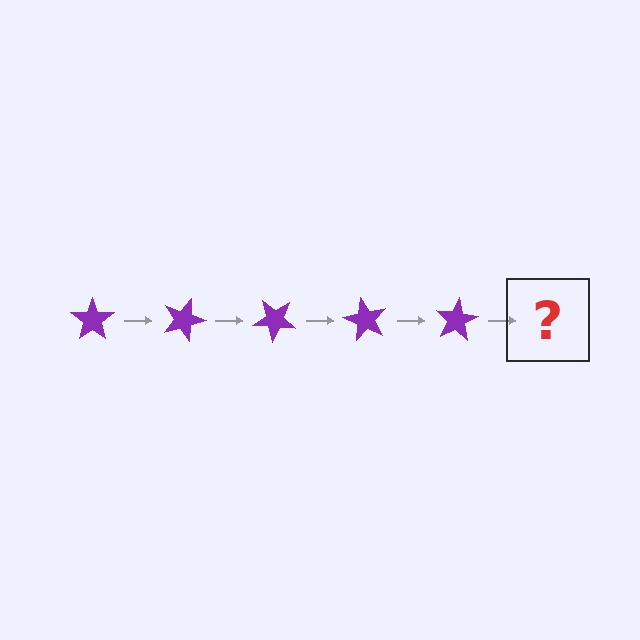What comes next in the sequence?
The next element should be a purple star rotated 100 degrees.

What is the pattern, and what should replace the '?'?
The pattern is that the star rotates 20 degrees each step. The '?' should be a purple star rotated 100 degrees.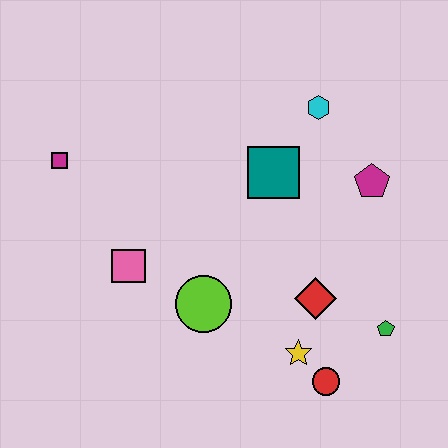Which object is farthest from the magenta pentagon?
The magenta square is farthest from the magenta pentagon.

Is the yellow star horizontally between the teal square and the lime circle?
No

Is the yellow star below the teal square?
Yes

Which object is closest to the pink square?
The lime circle is closest to the pink square.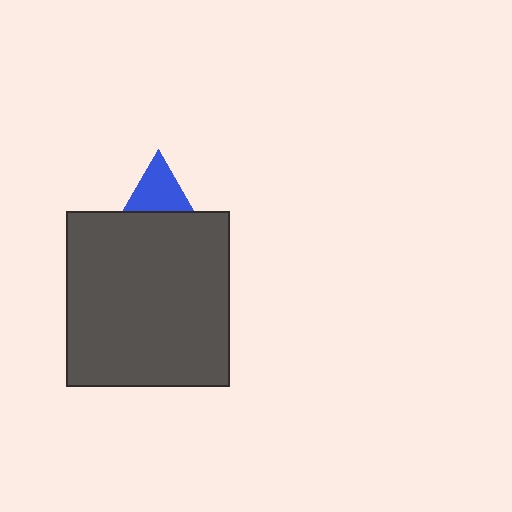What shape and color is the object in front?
The object in front is a dark gray rectangle.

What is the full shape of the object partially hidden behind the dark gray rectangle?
The partially hidden object is a blue triangle.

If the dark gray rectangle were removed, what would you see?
You would see the complete blue triangle.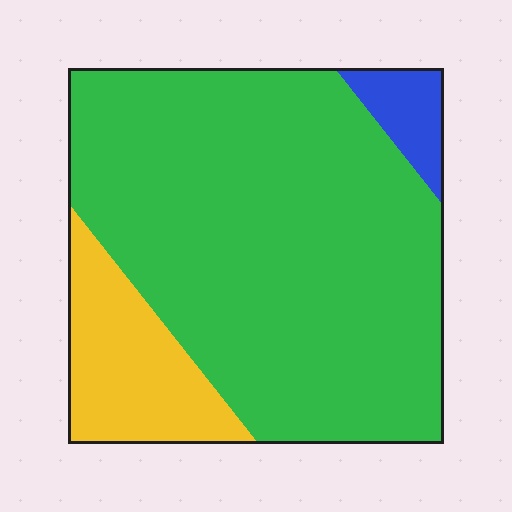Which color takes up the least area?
Blue, at roughly 5%.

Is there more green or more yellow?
Green.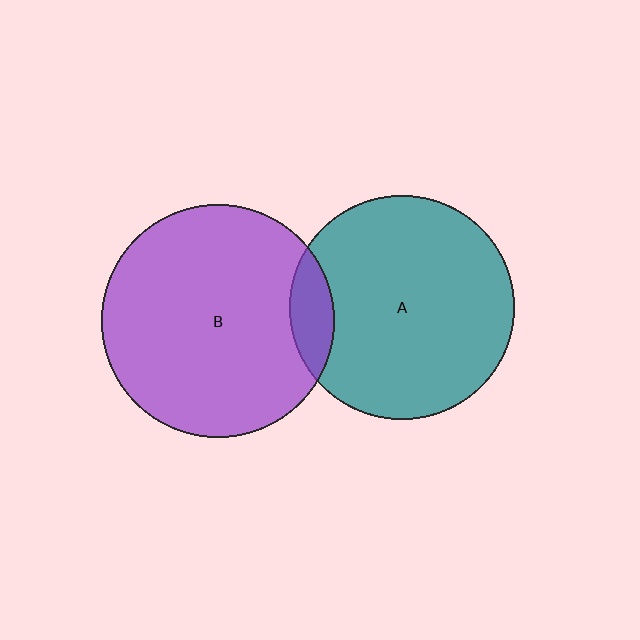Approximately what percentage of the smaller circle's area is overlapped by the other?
Approximately 10%.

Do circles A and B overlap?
Yes.